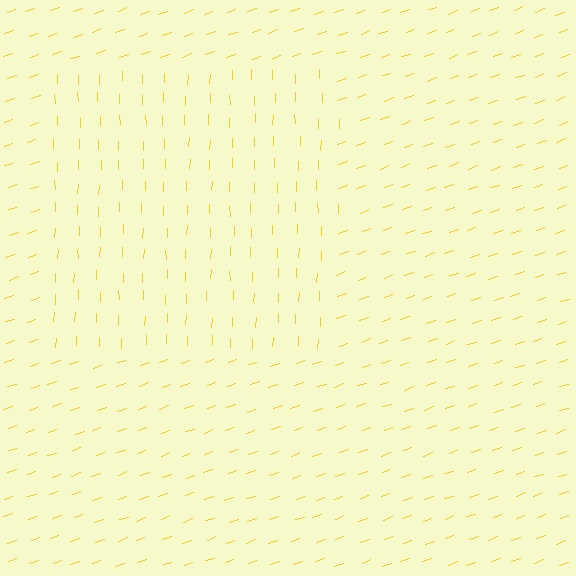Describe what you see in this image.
The image is filled with small yellow line segments. A rectangle region in the image has lines oriented differently from the surrounding lines, creating a visible texture boundary.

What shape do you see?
I see a rectangle.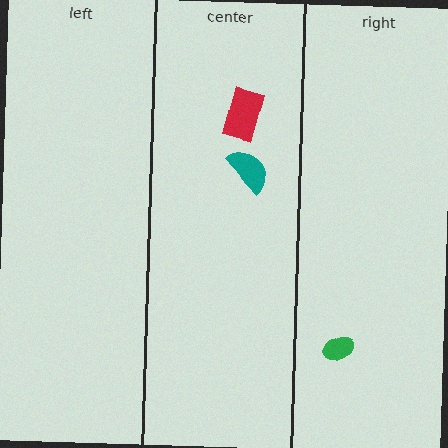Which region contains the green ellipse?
The right region.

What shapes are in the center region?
The teal semicircle, the red rectangle.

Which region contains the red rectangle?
The center region.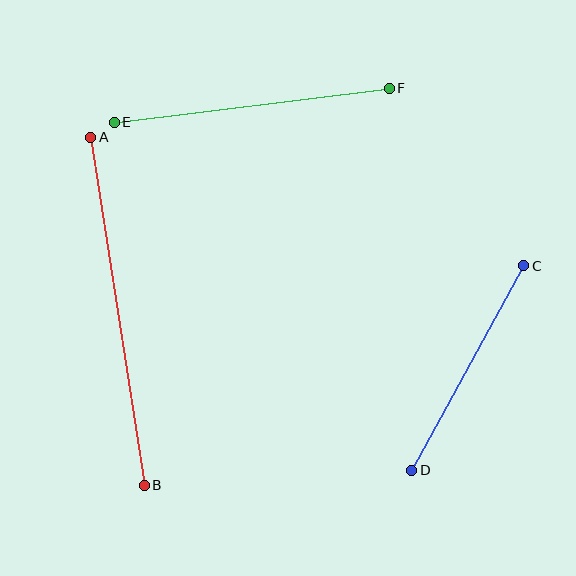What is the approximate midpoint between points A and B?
The midpoint is at approximately (117, 311) pixels.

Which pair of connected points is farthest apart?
Points A and B are farthest apart.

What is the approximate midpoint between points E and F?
The midpoint is at approximately (252, 105) pixels.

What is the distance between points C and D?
The distance is approximately 233 pixels.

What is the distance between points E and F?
The distance is approximately 277 pixels.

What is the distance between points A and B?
The distance is approximately 352 pixels.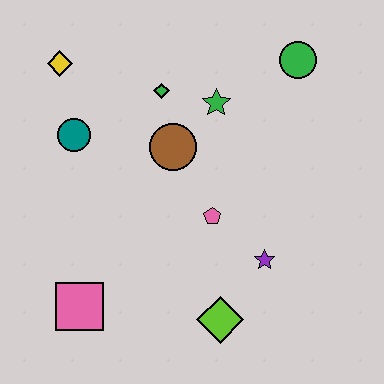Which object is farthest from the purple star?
The yellow diamond is farthest from the purple star.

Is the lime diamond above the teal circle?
No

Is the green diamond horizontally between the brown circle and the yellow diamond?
Yes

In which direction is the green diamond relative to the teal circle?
The green diamond is to the right of the teal circle.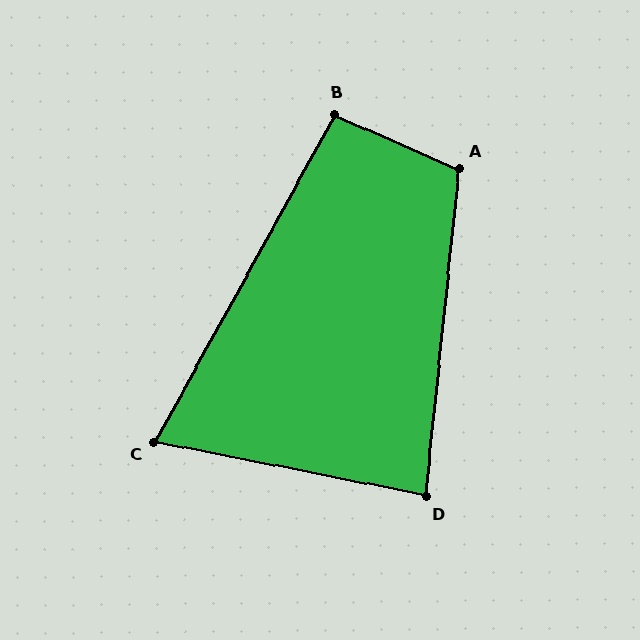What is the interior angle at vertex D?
Approximately 85 degrees (acute).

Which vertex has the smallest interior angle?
C, at approximately 72 degrees.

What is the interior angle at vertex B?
Approximately 95 degrees (obtuse).